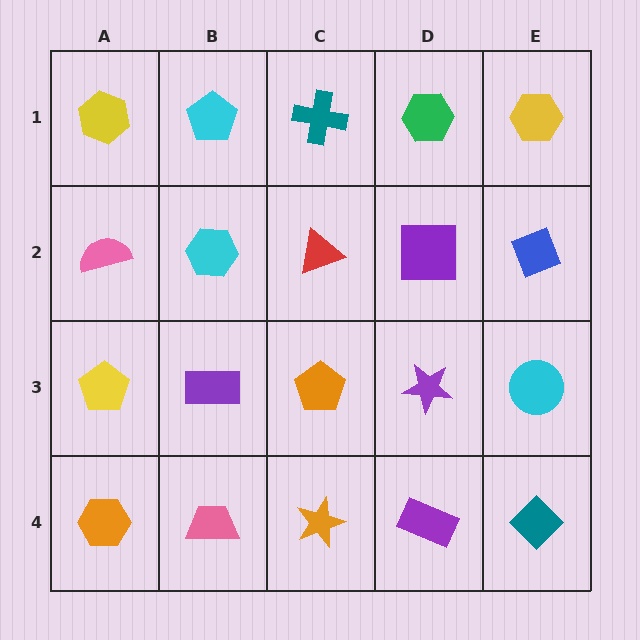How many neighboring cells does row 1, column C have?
3.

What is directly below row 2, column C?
An orange pentagon.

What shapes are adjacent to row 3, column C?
A red triangle (row 2, column C), an orange star (row 4, column C), a purple rectangle (row 3, column B), a purple star (row 3, column D).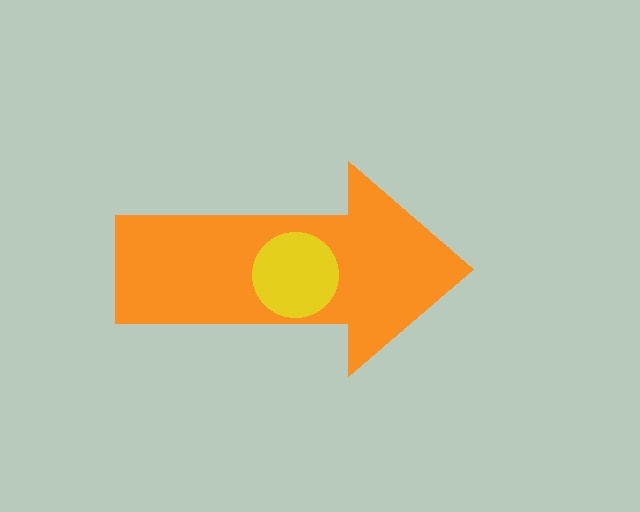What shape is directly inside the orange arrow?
The yellow circle.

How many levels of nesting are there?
2.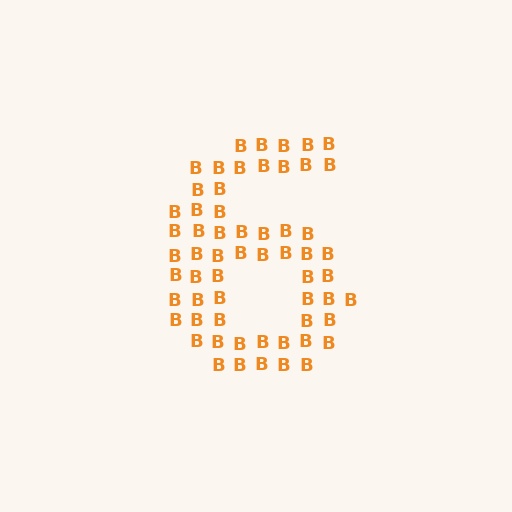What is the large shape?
The large shape is the digit 6.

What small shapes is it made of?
It is made of small letter B's.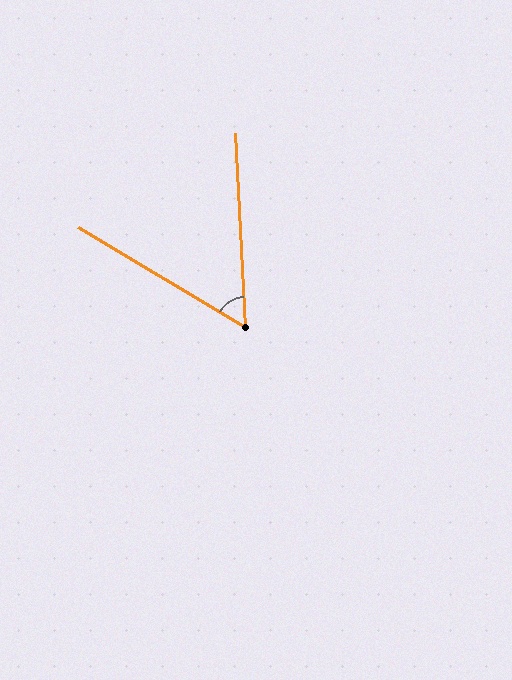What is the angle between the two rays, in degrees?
Approximately 56 degrees.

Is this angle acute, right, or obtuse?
It is acute.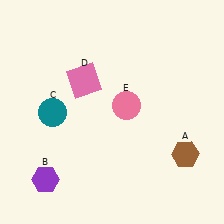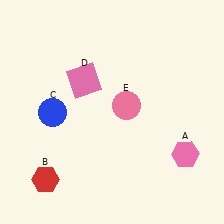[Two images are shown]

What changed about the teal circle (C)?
In Image 1, C is teal. In Image 2, it changed to blue.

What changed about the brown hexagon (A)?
In Image 1, A is brown. In Image 2, it changed to pink.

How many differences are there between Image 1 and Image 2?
There are 3 differences between the two images.